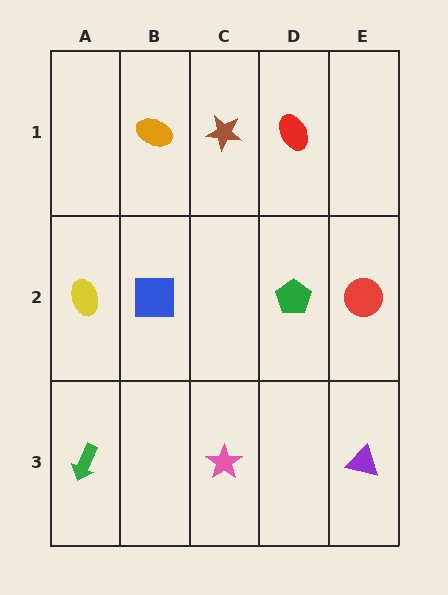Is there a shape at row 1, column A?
No, that cell is empty.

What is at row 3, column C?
A pink star.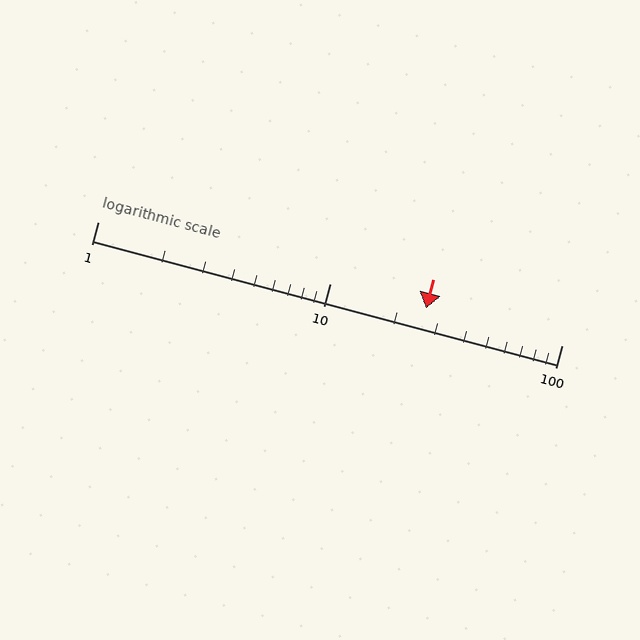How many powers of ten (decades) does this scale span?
The scale spans 2 decades, from 1 to 100.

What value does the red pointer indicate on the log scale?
The pointer indicates approximately 26.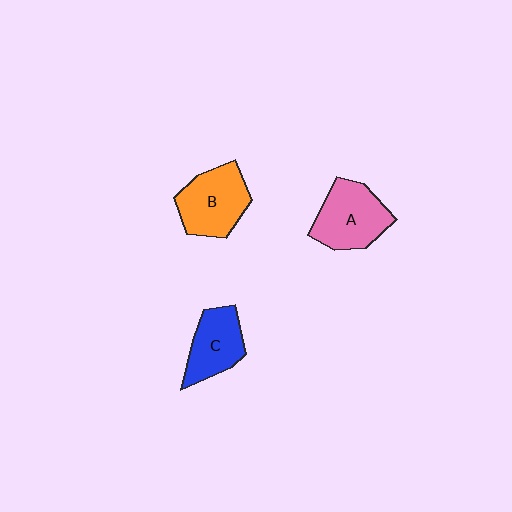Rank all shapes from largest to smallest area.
From largest to smallest: A (pink), B (orange), C (blue).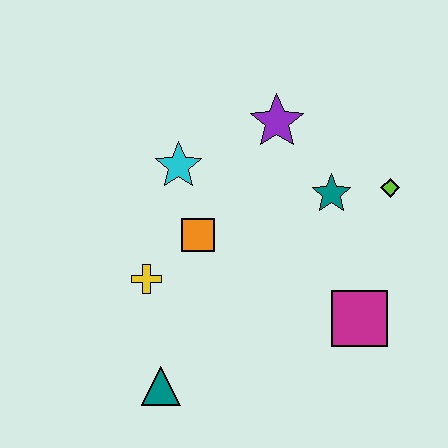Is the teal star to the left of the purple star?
No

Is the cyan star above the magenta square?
Yes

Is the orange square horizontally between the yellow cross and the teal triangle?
No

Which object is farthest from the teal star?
The teal triangle is farthest from the teal star.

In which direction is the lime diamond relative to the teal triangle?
The lime diamond is to the right of the teal triangle.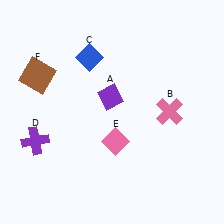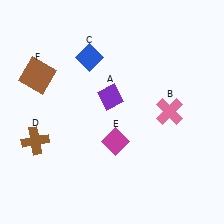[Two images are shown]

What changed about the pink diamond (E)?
In Image 1, E is pink. In Image 2, it changed to magenta.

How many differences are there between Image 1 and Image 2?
There are 2 differences between the two images.